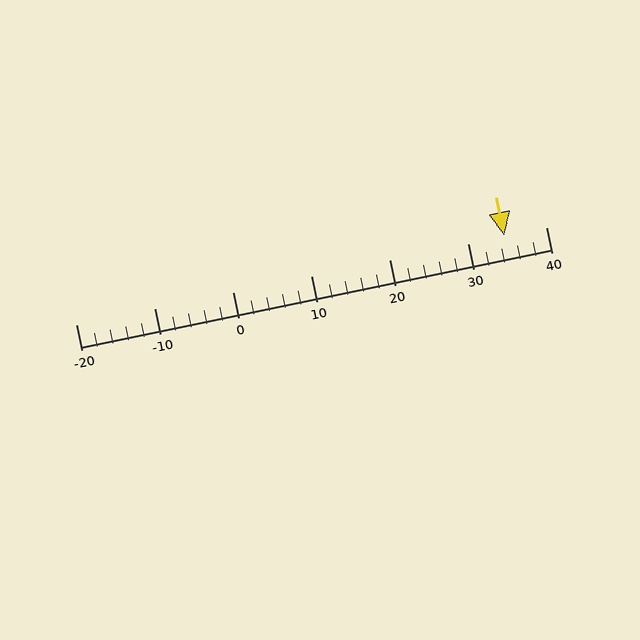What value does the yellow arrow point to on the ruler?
The yellow arrow points to approximately 35.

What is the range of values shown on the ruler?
The ruler shows values from -20 to 40.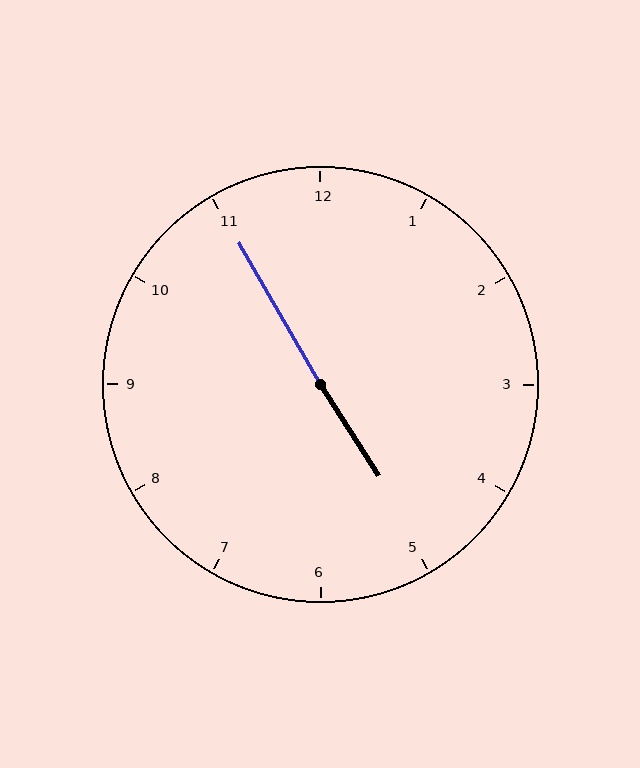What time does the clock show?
4:55.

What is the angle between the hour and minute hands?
Approximately 178 degrees.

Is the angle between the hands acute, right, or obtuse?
It is obtuse.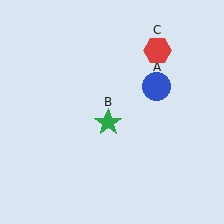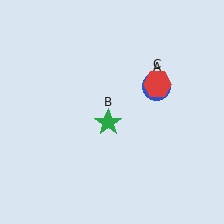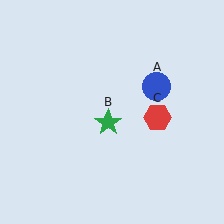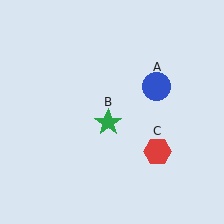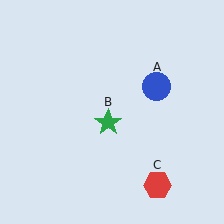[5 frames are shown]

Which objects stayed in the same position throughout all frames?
Blue circle (object A) and green star (object B) remained stationary.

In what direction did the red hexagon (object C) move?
The red hexagon (object C) moved down.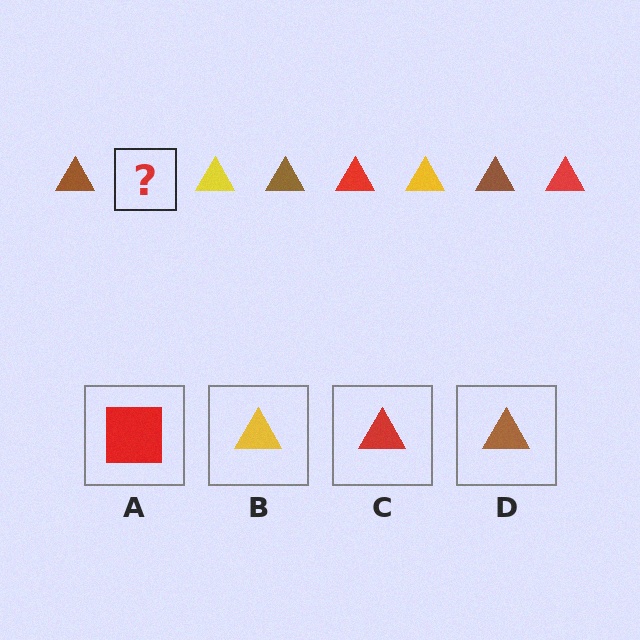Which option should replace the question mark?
Option C.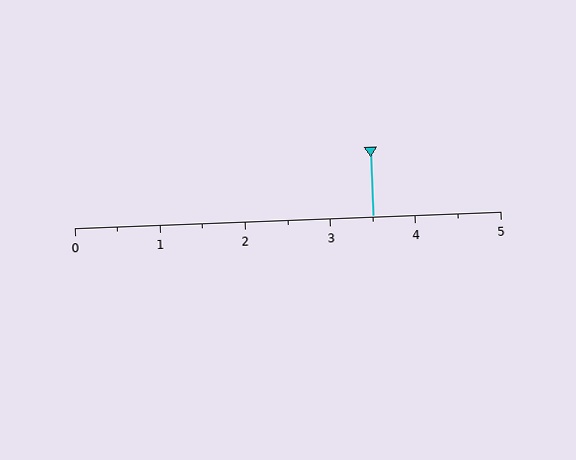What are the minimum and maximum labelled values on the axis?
The axis runs from 0 to 5.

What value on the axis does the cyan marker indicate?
The marker indicates approximately 3.5.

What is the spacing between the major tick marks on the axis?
The major ticks are spaced 1 apart.